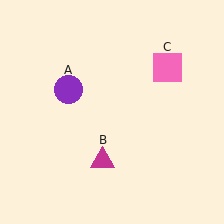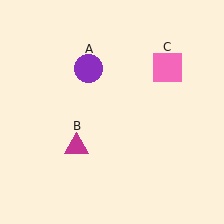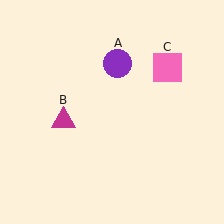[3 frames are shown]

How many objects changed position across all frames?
2 objects changed position: purple circle (object A), magenta triangle (object B).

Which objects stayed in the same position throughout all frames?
Pink square (object C) remained stationary.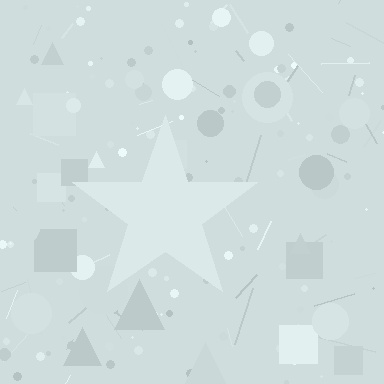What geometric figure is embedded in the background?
A star is embedded in the background.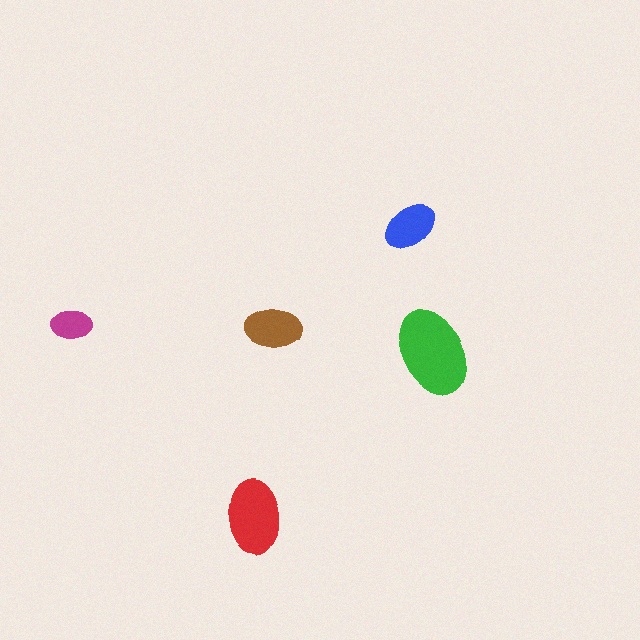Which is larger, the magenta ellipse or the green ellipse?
The green one.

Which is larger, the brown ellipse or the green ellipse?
The green one.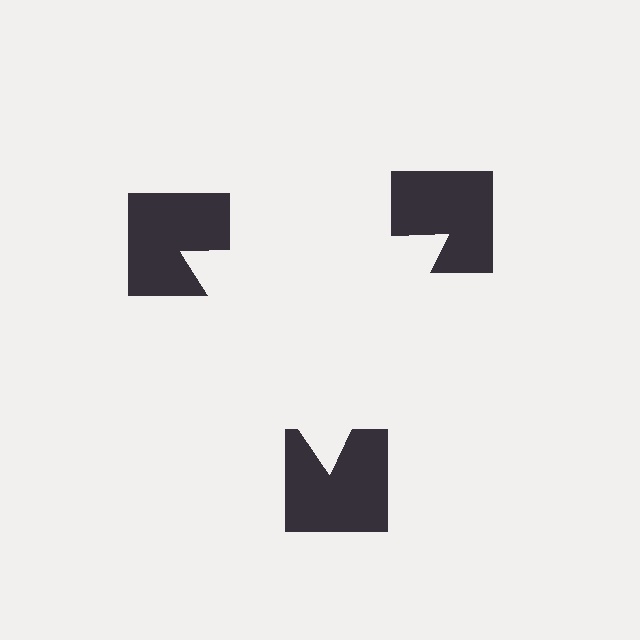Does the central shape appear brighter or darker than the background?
It typically appears slightly brighter than the background, even though no actual brightness change is drawn.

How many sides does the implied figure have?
3 sides.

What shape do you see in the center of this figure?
An illusory triangle — its edges are inferred from the aligned wedge cuts in the notched squares, not physically drawn.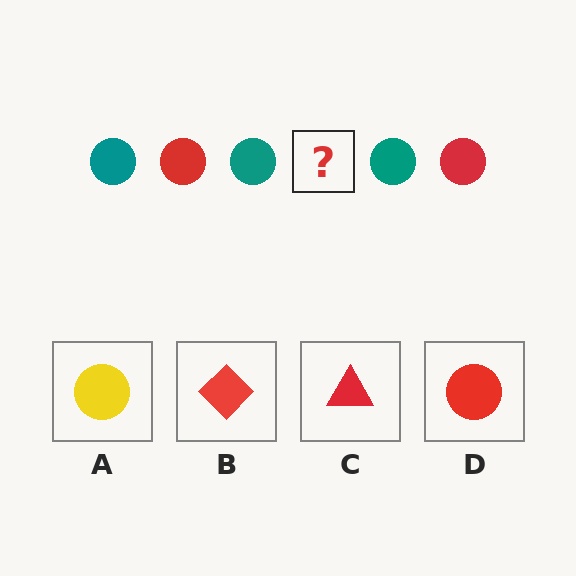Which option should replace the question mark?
Option D.